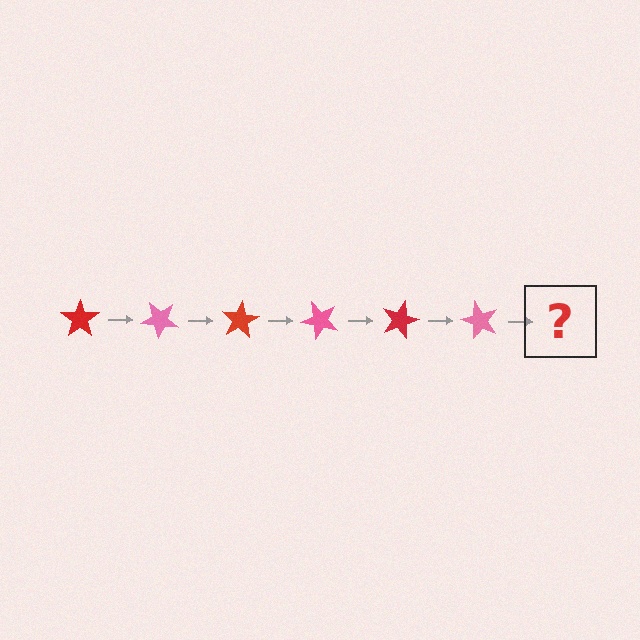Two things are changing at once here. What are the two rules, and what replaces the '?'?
The two rules are that it rotates 40 degrees each step and the color cycles through red and pink. The '?' should be a red star, rotated 240 degrees from the start.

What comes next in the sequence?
The next element should be a red star, rotated 240 degrees from the start.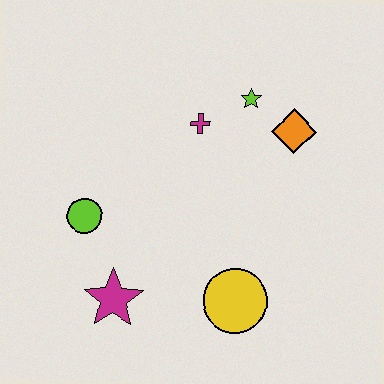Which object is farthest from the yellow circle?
The lime star is farthest from the yellow circle.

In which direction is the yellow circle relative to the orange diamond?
The yellow circle is below the orange diamond.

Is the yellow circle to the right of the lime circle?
Yes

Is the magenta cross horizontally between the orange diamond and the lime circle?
Yes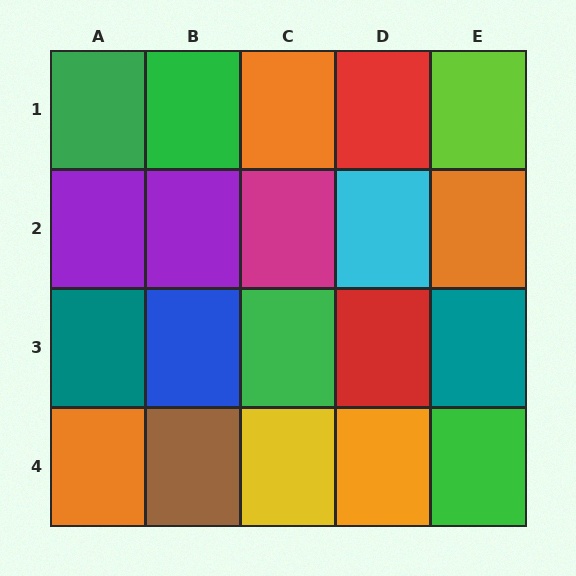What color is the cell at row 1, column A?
Green.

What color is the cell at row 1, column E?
Lime.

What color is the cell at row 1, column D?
Red.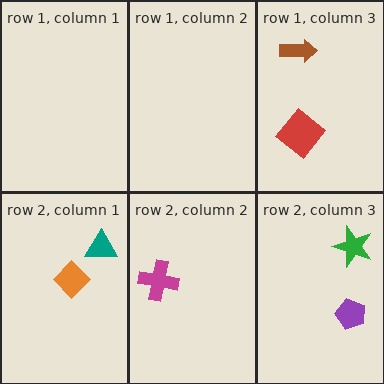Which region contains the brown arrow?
The row 1, column 3 region.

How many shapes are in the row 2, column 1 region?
2.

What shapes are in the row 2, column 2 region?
The magenta cross.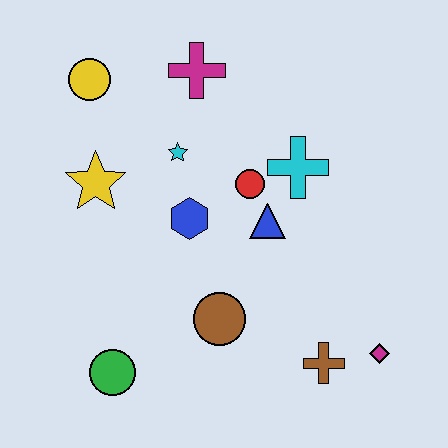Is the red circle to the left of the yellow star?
No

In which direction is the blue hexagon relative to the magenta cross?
The blue hexagon is below the magenta cross.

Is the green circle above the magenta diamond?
No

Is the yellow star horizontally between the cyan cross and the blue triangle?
No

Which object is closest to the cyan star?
The blue hexagon is closest to the cyan star.